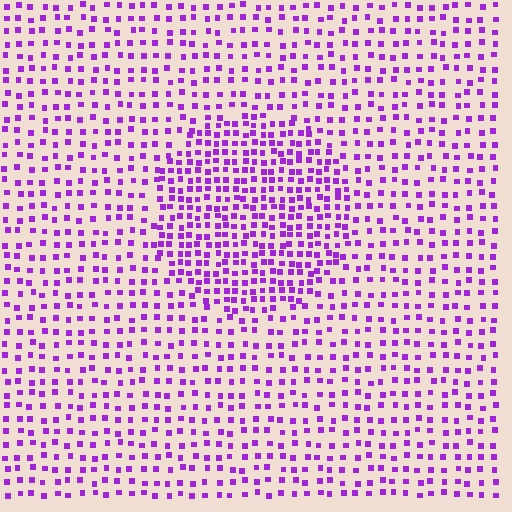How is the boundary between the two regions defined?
The boundary is defined by a change in element density (approximately 1.8x ratio). All elements are the same color, size, and shape.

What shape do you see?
I see a circle.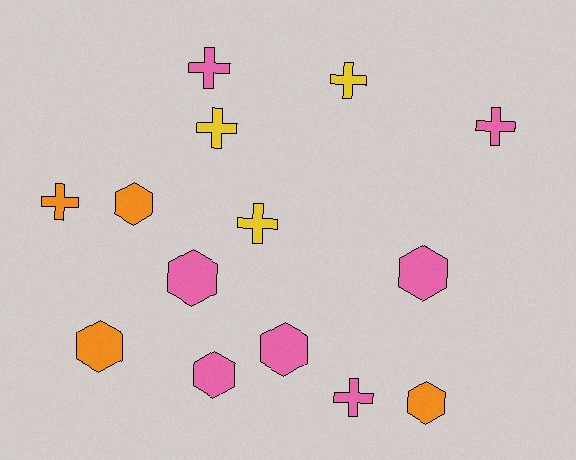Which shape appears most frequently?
Cross, with 7 objects.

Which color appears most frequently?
Pink, with 7 objects.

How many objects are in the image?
There are 14 objects.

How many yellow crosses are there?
There are 3 yellow crosses.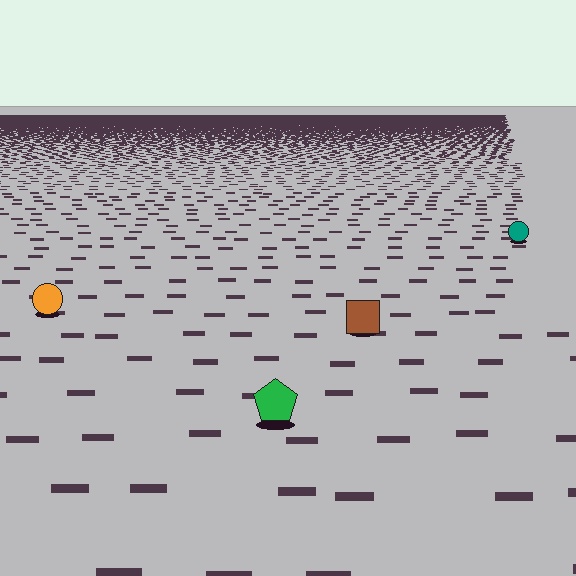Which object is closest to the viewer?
The green pentagon is closest. The texture marks near it are larger and more spread out.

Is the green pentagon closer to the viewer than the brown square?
Yes. The green pentagon is closer — you can tell from the texture gradient: the ground texture is coarser near it.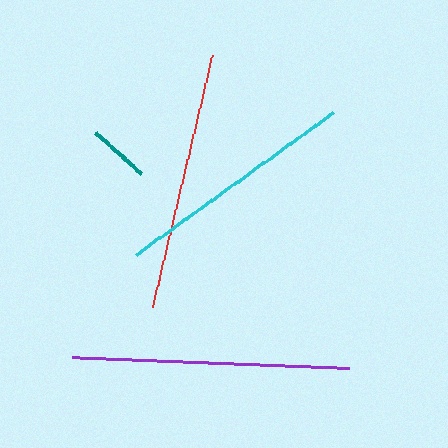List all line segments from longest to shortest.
From longest to shortest: purple, red, cyan, teal.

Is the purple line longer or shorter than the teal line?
The purple line is longer than the teal line.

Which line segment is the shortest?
The teal line is the shortest at approximately 62 pixels.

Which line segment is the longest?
The purple line is the longest at approximately 278 pixels.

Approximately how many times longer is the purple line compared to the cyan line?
The purple line is approximately 1.1 times the length of the cyan line.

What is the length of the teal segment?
The teal segment is approximately 62 pixels long.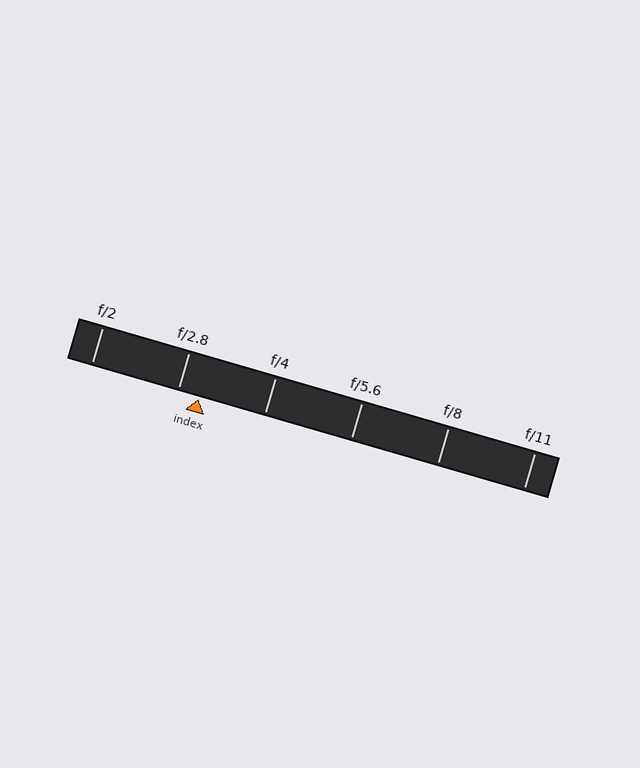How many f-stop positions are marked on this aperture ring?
There are 6 f-stop positions marked.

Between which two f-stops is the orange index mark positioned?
The index mark is between f/2.8 and f/4.